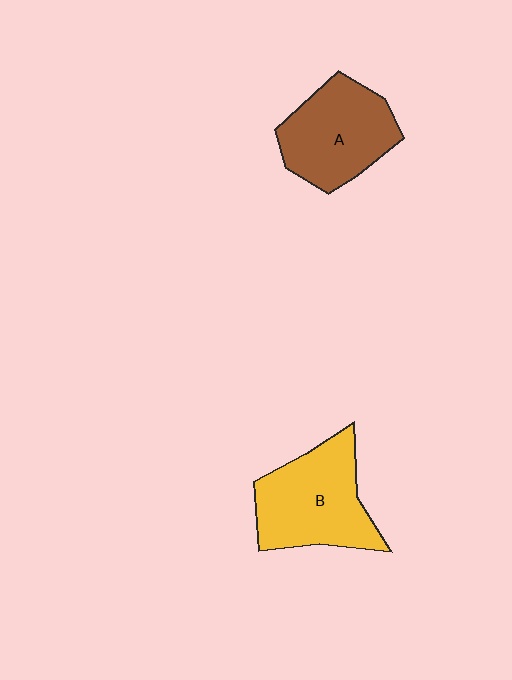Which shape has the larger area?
Shape B (yellow).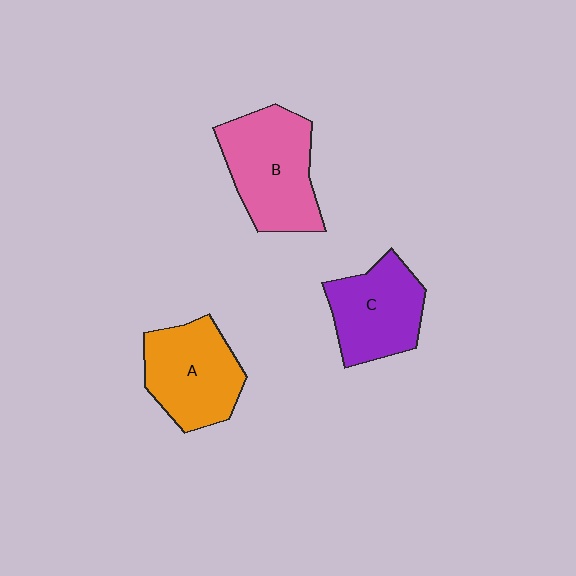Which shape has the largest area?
Shape B (pink).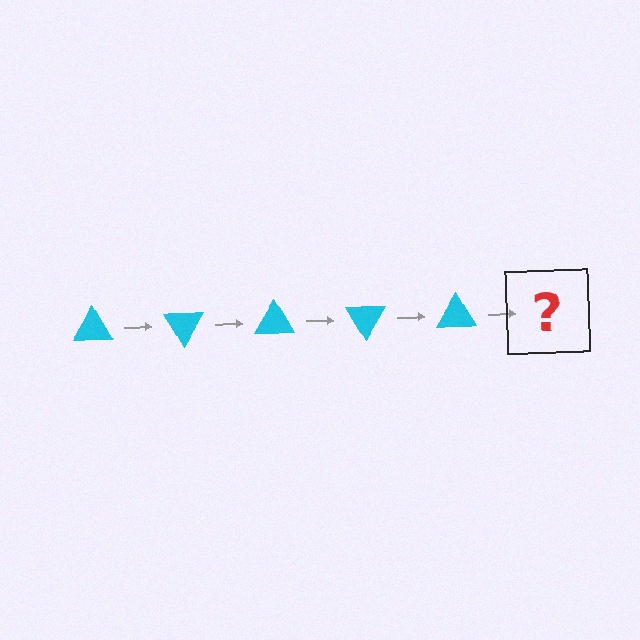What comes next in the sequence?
The next element should be a cyan triangle rotated 300 degrees.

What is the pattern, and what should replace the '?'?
The pattern is that the triangle rotates 60 degrees each step. The '?' should be a cyan triangle rotated 300 degrees.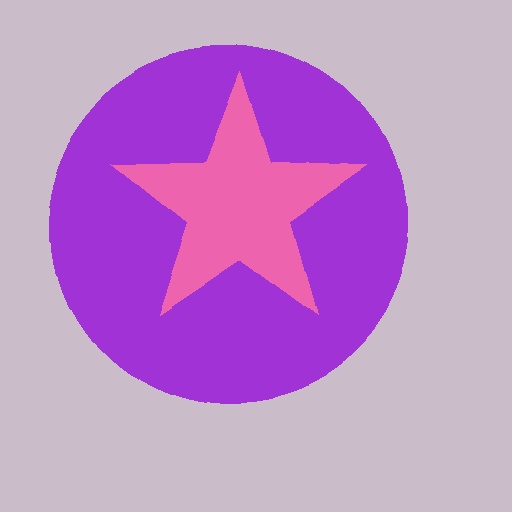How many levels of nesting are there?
2.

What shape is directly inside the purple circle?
The pink star.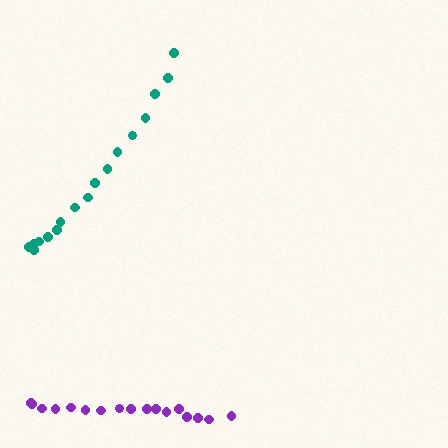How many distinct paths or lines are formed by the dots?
There are 2 distinct paths.